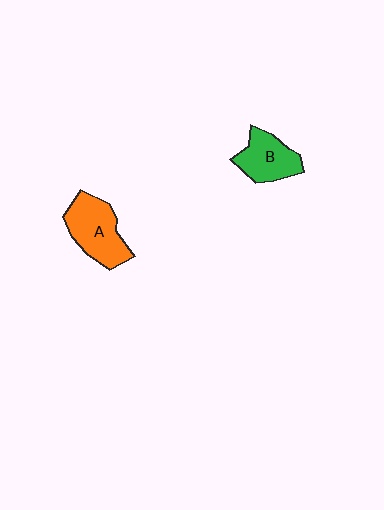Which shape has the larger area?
Shape A (orange).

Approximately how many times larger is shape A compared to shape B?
Approximately 1.3 times.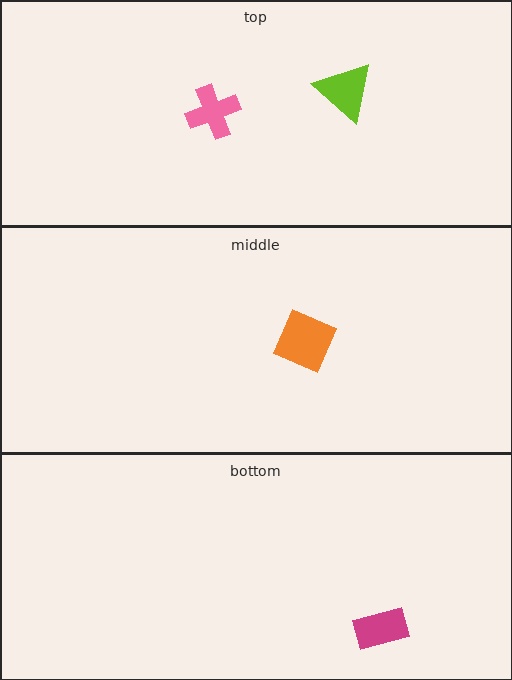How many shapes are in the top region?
2.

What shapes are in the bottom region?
The magenta rectangle.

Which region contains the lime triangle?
The top region.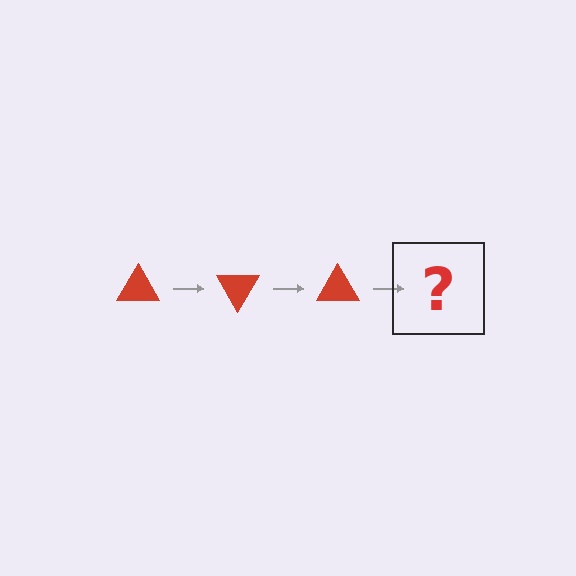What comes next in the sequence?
The next element should be a red triangle rotated 180 degrees.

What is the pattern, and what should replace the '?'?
The pattern is that the triangle rotates 60 degrees each step. The '?' should be a red triangle rotated 180 degrees.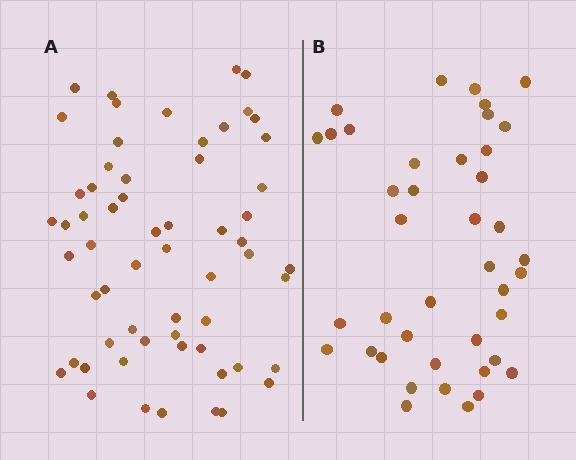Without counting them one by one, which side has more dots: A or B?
Region A (the left region) has more dots.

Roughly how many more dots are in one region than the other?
Region A has approximately 20 more dots than region B.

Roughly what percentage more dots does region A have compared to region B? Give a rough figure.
About 45% more.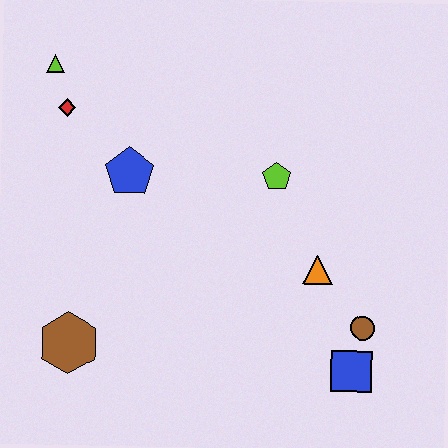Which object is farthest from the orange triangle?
The lime triangle is farthest from the orange triangle.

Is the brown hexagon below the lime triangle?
Yes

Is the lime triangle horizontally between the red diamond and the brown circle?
No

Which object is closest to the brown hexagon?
The blue pentagon is closest to the brown hexagon.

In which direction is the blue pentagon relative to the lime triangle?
The blue pentagon is below the lime triangle.